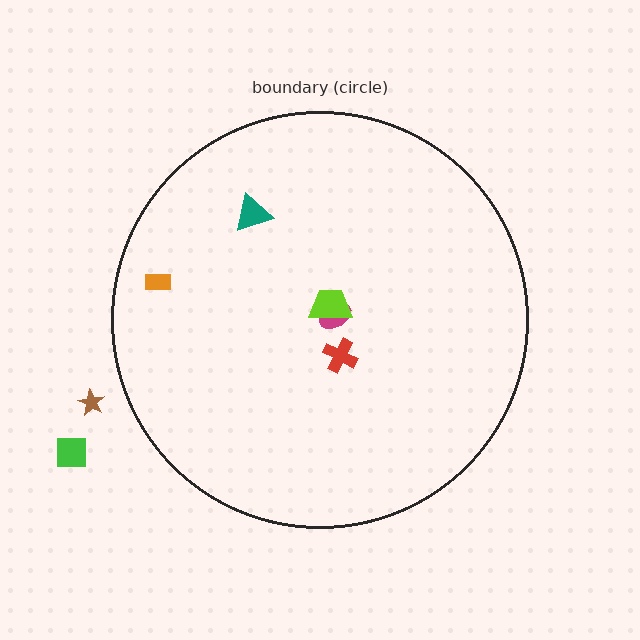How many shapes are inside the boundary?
5 inside, 2 outside.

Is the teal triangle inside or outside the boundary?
Inside.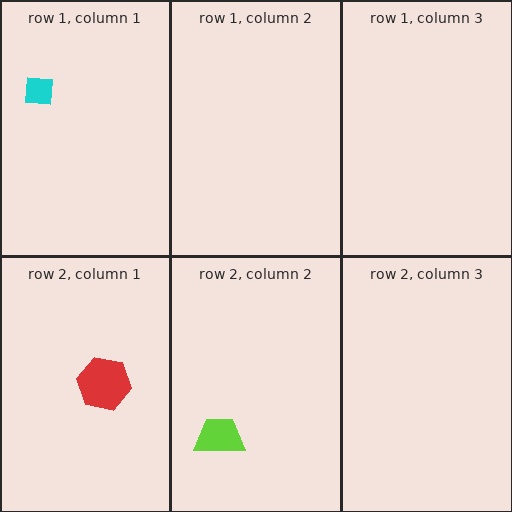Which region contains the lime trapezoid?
The row 2, column 2 region.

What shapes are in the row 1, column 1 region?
The cyan square.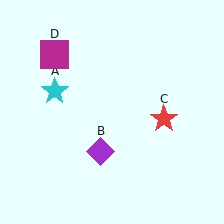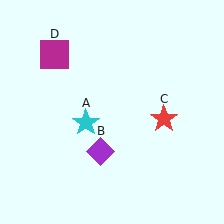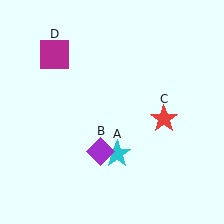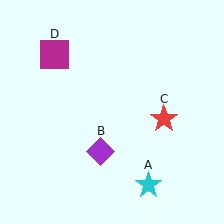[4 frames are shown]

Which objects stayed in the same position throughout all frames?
Purple diamond (object B) and red star (object C) and magenta square (object D) remained stationary.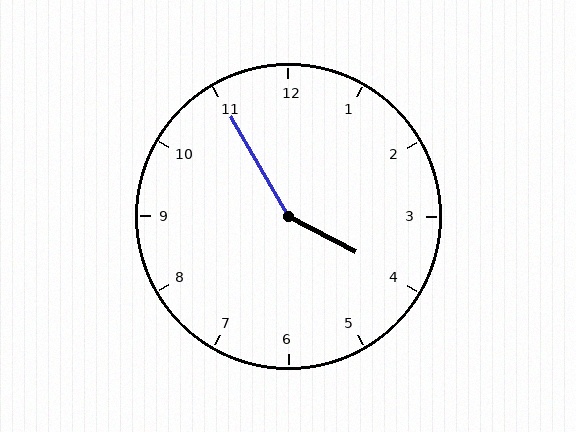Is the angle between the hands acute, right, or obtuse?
It is obtuse.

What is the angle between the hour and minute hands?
Approximately 148 degrees.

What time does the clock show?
3:55.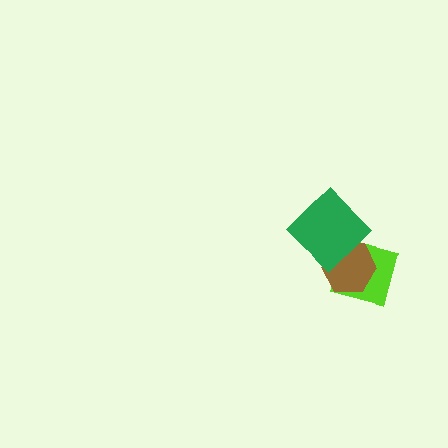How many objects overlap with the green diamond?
2 objects overlap with the green diamond.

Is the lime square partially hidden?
Yes, it is partially covered by another shape.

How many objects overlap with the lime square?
2 objects overlap with the lime square.